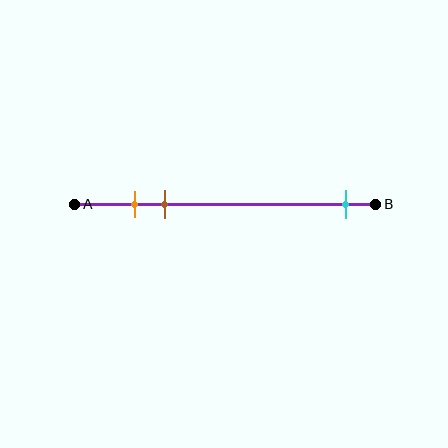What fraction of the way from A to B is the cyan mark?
The cyan mark is approximately 90% (0.9) of the way from A to B.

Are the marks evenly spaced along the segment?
No, the marks are not evenly spaced.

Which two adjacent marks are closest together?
The orange and brown marks are the closest adjacent pair.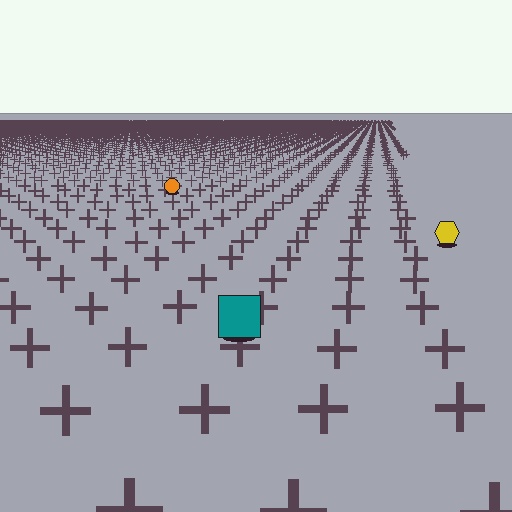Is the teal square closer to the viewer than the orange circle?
Yes. The teal square is closer — you can tell from the texture gradient: the ground texture is coarser near it.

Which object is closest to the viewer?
The teal square is closest. The texture marks near it are larger and more spread out.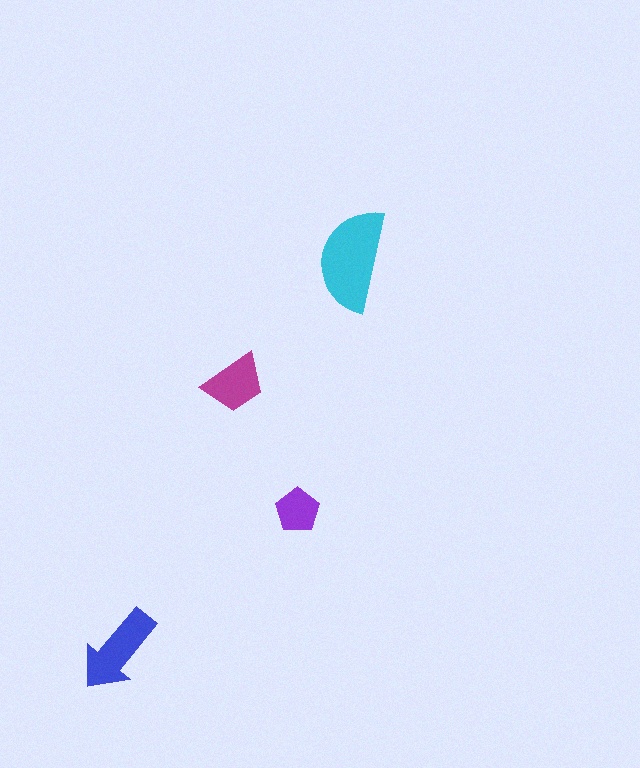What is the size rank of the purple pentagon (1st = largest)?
4th.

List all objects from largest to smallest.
The cyan semicircle, the blue arrow, the magenta trapezoid, the purple pentagon.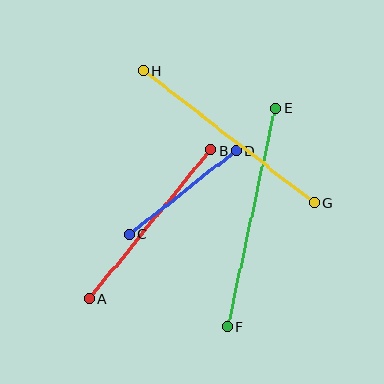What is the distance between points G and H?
The distance is approximately 216 pixels.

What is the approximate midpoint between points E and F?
The midpoint is at approximately (252, 217) pixels.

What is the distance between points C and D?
The distance is approximately 135 pixels.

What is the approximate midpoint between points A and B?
The midpoint is at approximately (150, 224) pixels.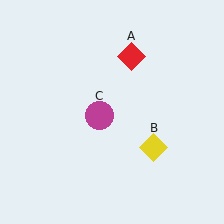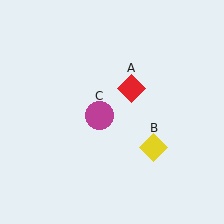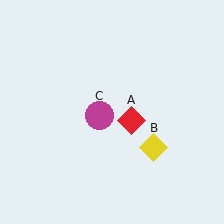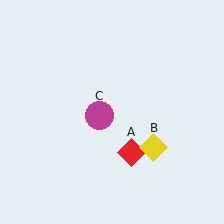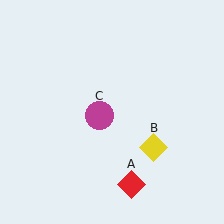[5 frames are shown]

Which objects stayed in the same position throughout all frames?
Yellow diamond (object B) and magenta circle (object C) remained stationary.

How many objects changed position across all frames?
1 object changed position: red diamond (object A).